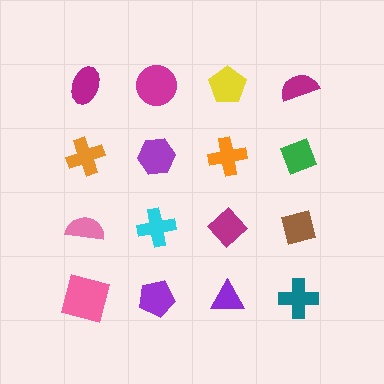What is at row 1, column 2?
A magenta circle.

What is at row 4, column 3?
A purple triangle.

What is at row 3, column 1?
A pink semicircle.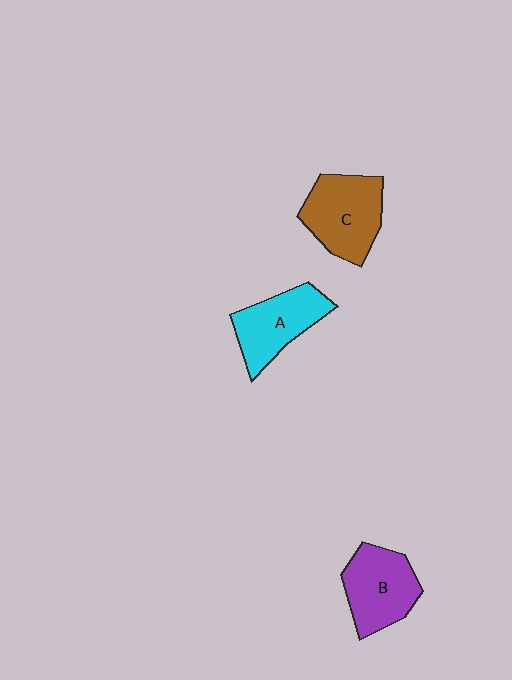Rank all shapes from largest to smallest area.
From largest to smallest: C (brown), B (purple), A (cyan).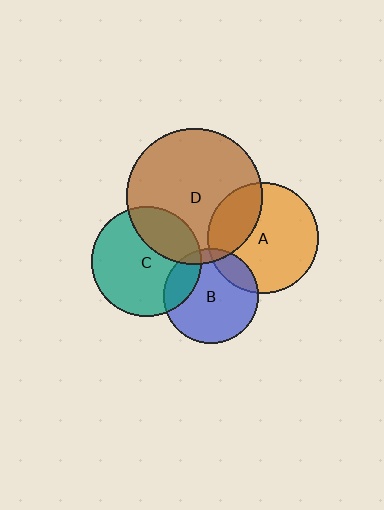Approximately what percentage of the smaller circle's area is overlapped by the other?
Approximately 10%.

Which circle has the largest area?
Circle D (brown).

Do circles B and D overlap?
Yes.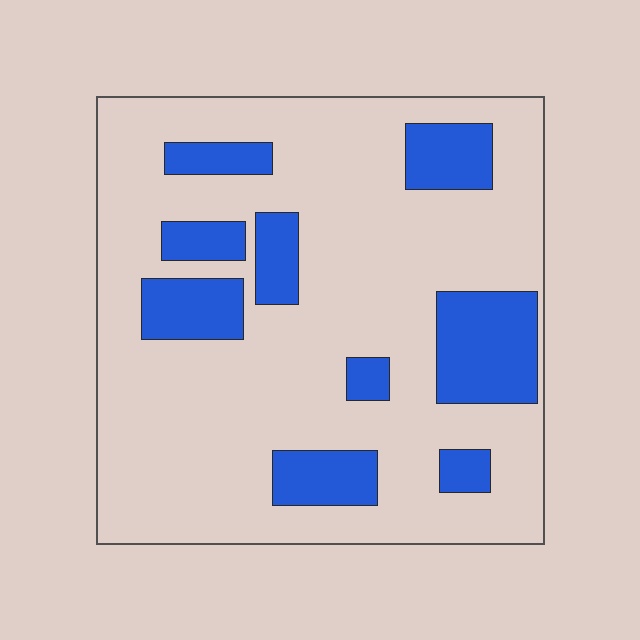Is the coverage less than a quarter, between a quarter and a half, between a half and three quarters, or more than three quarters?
Less than a quarter.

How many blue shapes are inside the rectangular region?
9.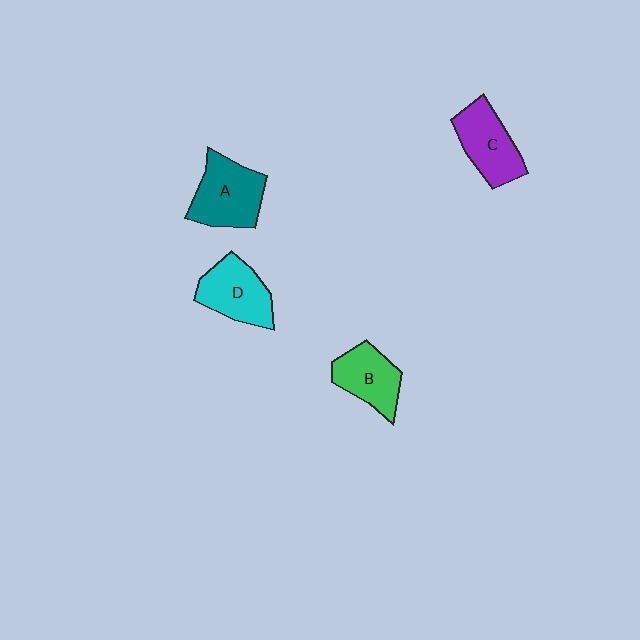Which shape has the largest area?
Shape A (teal).